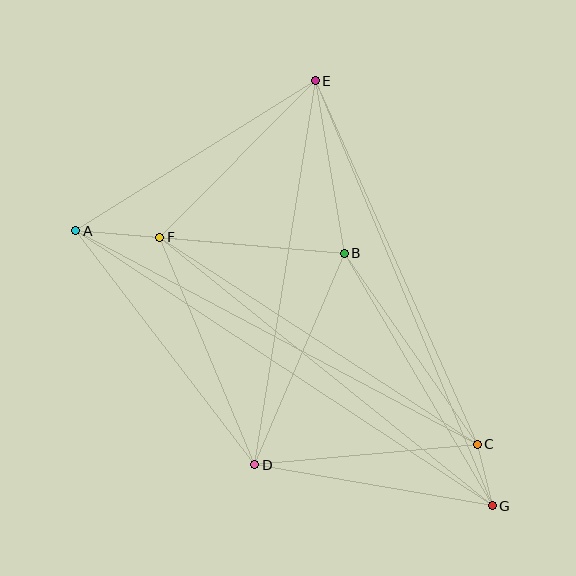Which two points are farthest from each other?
Points A and G are farthest from each other.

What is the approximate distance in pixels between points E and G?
The distance between E and G is approximately 460 pixels.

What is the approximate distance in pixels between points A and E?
The distance between A and E is approximately 282 pixels.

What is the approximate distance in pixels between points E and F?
The distance between E and F is approximately 220 pixels.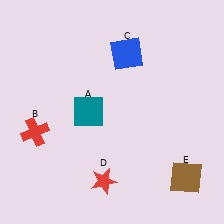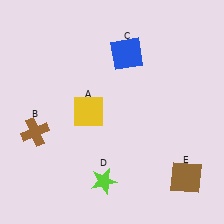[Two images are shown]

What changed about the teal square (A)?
In Image 1, A is teal. In Image 2, it changed to yellow.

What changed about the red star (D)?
In Image 1, D is red. In Image 2, it changed to lime.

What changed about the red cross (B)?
In Image 1, B is red. In Image 2, it changed to brown.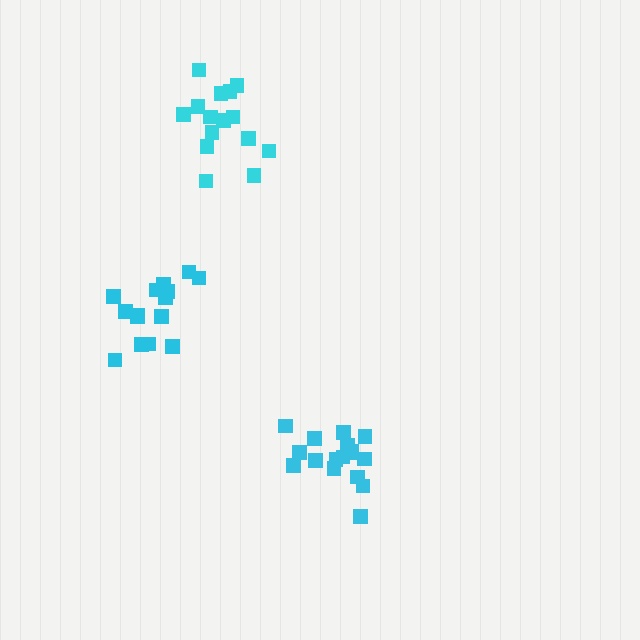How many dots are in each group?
Group 1: 17 dots, Group 2: 15 dots, Group 3: 15 dots (47 total).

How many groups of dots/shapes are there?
There are 3 groups.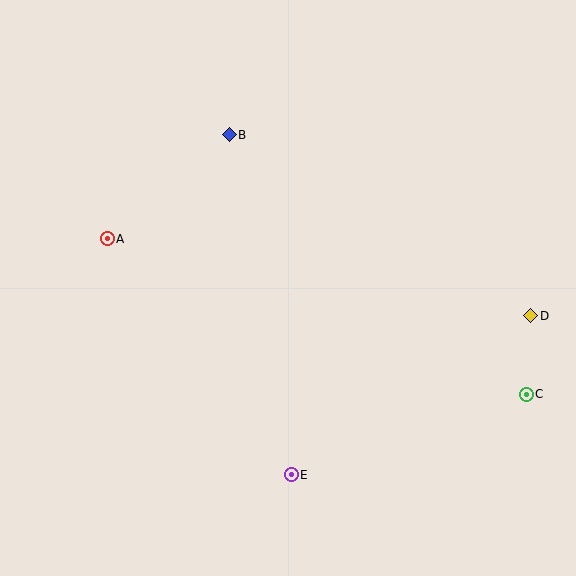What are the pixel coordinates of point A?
Point A is at (107, 239).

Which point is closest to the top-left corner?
Point A is closest to the top-left corner.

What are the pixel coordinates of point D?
Point D is at (531, 316).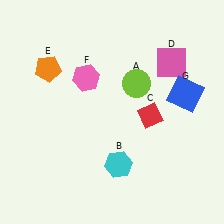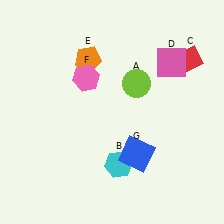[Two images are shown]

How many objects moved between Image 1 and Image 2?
3 objects moved between the two images.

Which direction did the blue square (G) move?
The blue square (G) moved down.